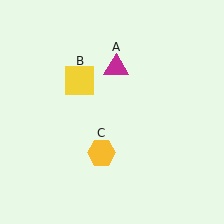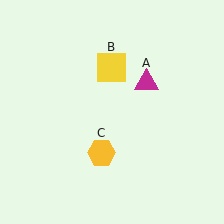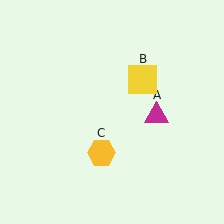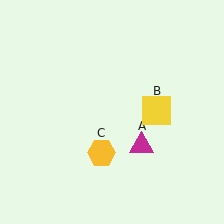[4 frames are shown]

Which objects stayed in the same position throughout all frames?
Yellow hexagon (object C) remained stationary.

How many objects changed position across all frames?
2 objects changed position: magenta triangle (object A), yellow square (object B).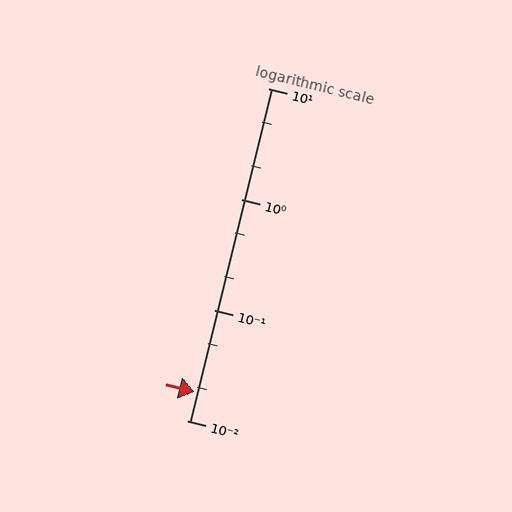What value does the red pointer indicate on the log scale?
The pointer indicates approximately 0.018.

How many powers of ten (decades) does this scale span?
The scale spans 3 decades, from 0.01 to 10.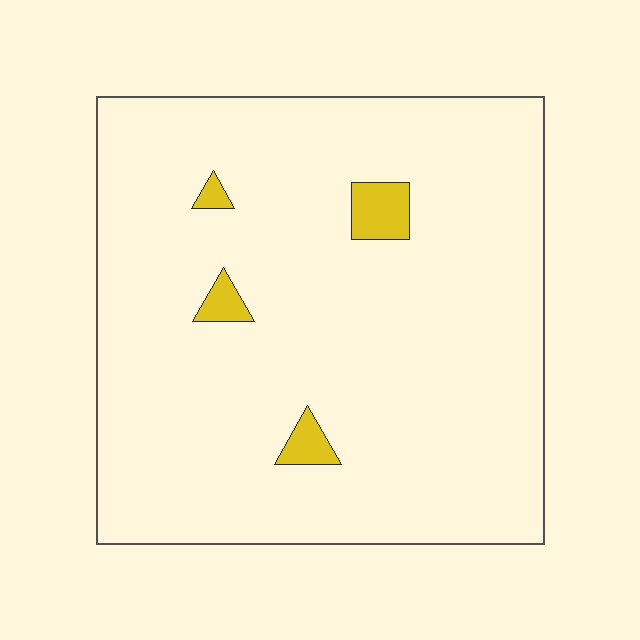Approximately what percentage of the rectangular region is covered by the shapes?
Approximately 5%.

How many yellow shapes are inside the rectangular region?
4.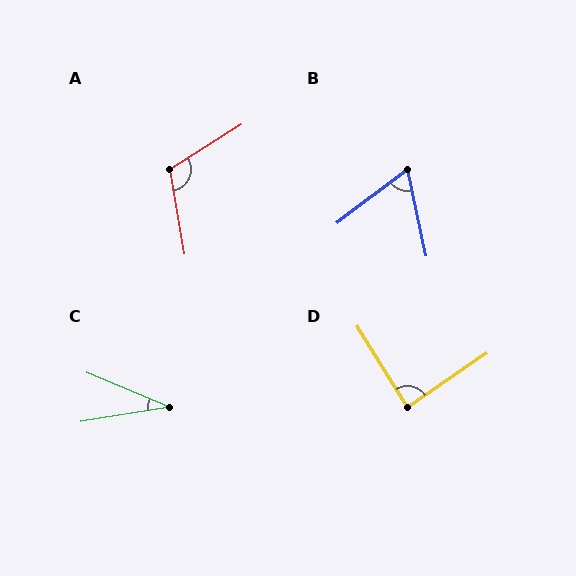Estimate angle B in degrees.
Approximately 65 degrees.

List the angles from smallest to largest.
C (32°), B (65°), D (87°), A (112°).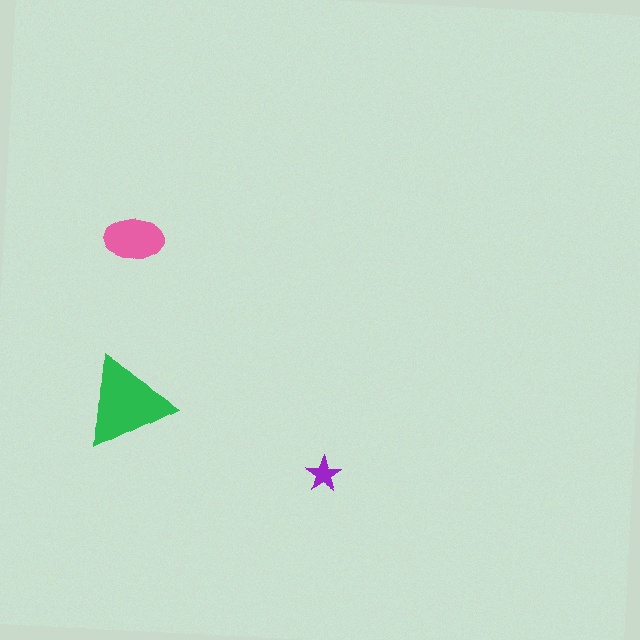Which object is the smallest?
The purple star.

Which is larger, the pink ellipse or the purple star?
The pink ellipse.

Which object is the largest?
The green triangle.